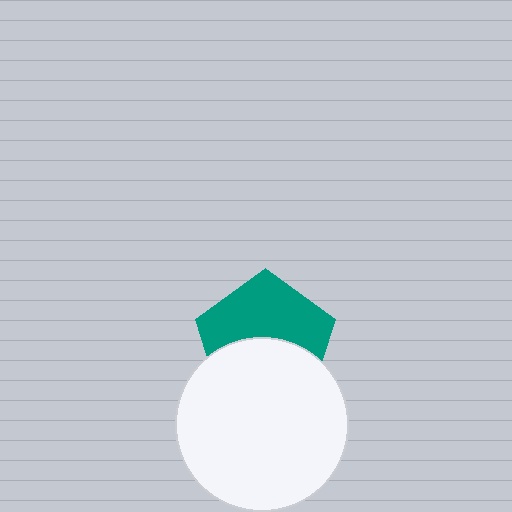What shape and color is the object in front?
The object in front is a white circle.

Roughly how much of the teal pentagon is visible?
About half of it is visible (roughly 53%).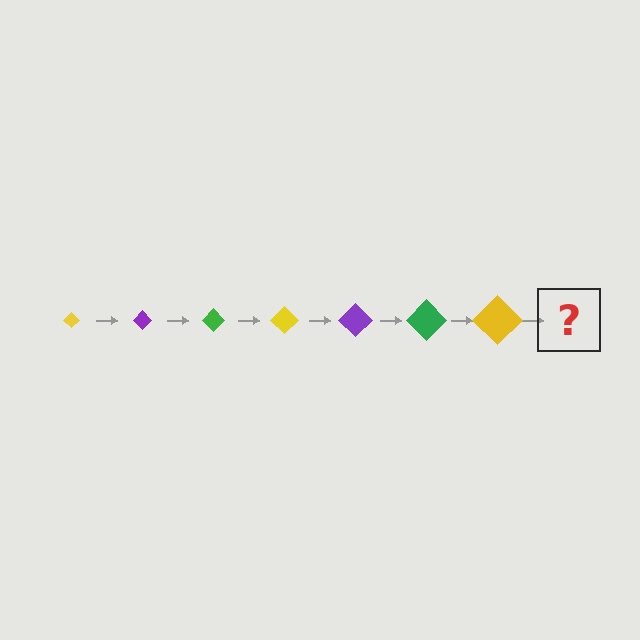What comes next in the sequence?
The next element should be a purple diamond, larger than the previous one.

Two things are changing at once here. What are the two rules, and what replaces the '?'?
The two rules are that the diamond grows larger each step and the color cycles through yellow, purple, and green. The '?' should be a purple diamond, larger than the previous one.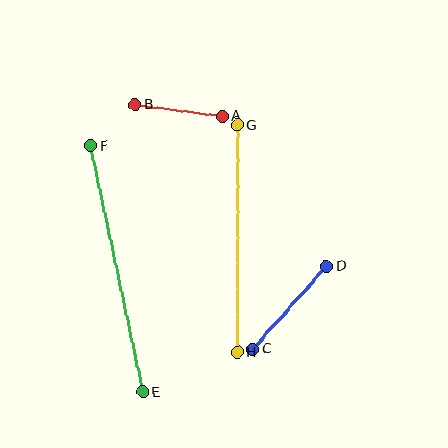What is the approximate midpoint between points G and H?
The midpoint is at approximately (237, 239) pixels.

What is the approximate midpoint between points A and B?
The midpoint is at approximately (179, 110) pixels.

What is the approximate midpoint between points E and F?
The midpoint is at approximately (117, 269) pixels.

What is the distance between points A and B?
The distance is approximately 87 pixels.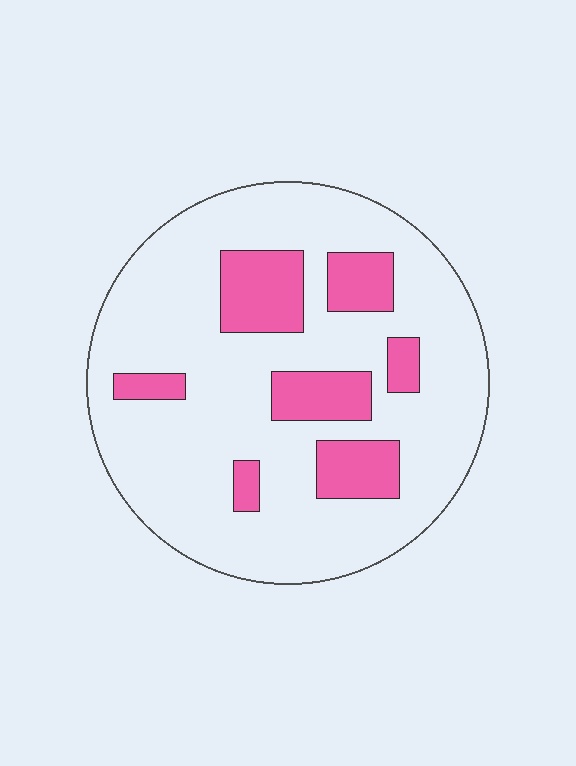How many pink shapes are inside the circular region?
7.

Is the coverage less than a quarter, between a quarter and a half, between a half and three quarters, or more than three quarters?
Less than a quarter.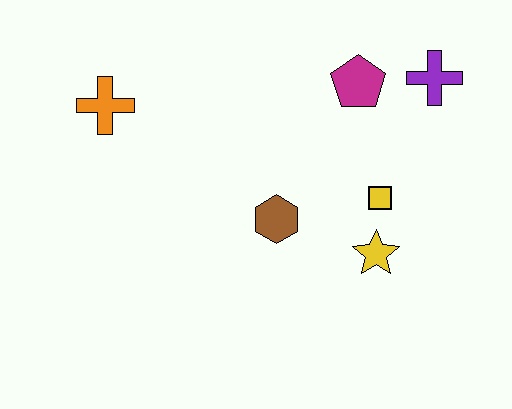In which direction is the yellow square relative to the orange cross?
The yellow square is to the right of the orange cross.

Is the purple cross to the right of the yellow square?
Yes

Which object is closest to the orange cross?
The brown hexagon is closest to the orange cross.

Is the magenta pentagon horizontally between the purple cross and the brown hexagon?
Yes